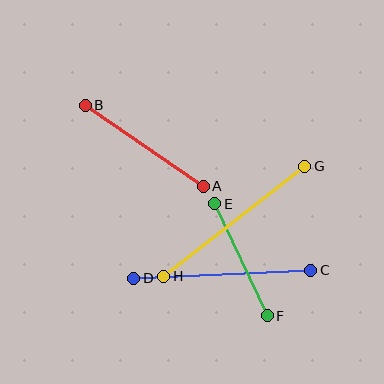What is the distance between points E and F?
The distance is approximately 124 pixels.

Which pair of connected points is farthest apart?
Points G and H are farthest apart.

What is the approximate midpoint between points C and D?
The midpoint is at approximately (222, 274) pixels.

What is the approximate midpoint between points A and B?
The midpoint is at approximately (144, 146) pixels.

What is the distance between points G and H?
The distance is approximately 178 pixels.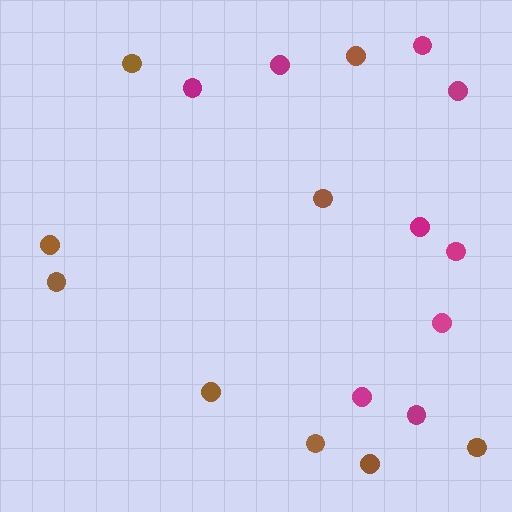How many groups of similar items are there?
There are 2 groups: one group of brown circles (9) and one group of magenta circles (9).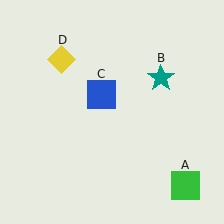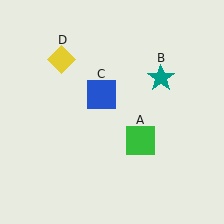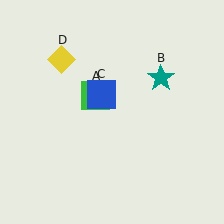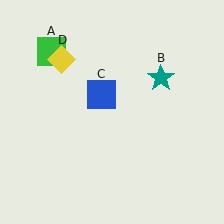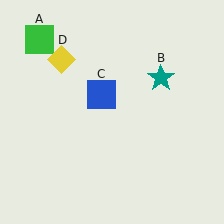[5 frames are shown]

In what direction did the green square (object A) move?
The green square (object A) moved up and to the left.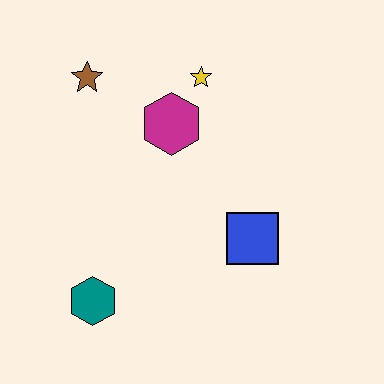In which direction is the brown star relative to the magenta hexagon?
The brown star is to the left of the magenta hexagon.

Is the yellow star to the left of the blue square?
Yes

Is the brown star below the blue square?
No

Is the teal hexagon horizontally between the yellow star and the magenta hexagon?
No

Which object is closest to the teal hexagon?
The blue square is closest to the teal hexagon.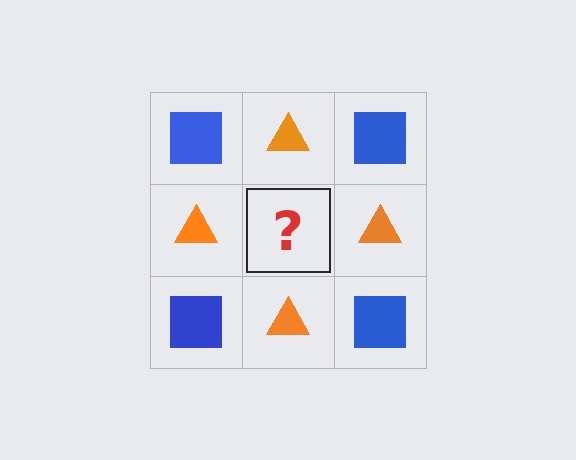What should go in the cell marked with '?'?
The missing cell should contain a blue square.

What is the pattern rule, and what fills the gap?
The rule is that it alternates blue square and orange triangle in a checkerboard pattern. The gap should be filled with a blue square.